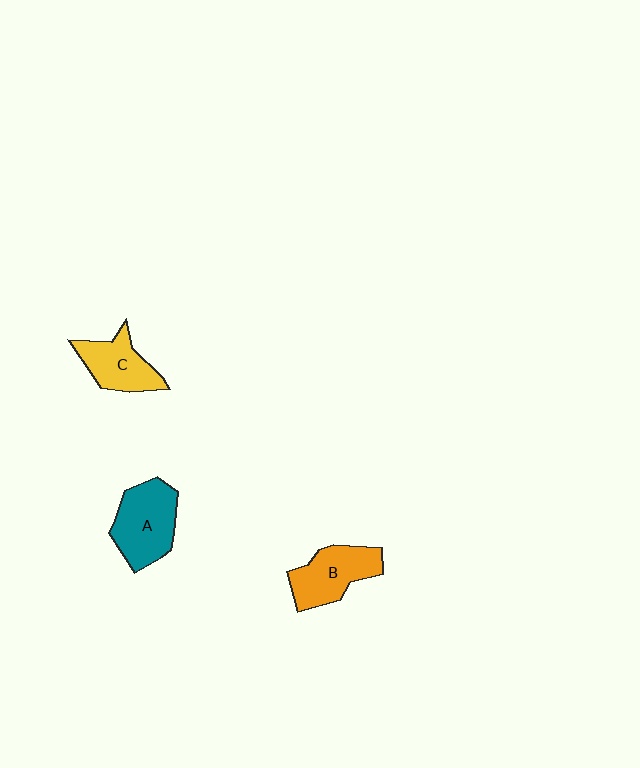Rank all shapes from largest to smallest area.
From largest to smallest: A (teal), B (orange), C (yellow).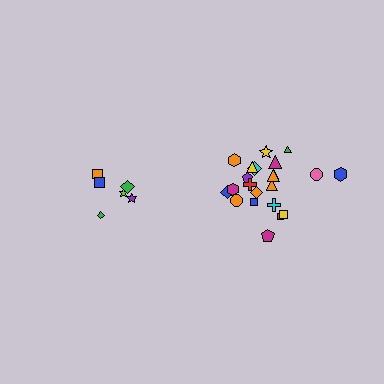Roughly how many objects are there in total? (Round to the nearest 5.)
Roughly 30 objects in total.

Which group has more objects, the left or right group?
The right group.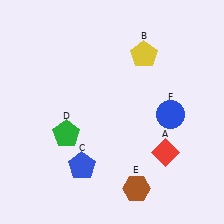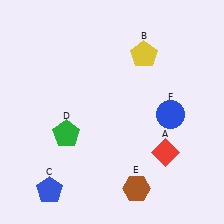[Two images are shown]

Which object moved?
The blue pentagon (C) moved left.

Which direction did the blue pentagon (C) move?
The blue pentagon (C) moved left.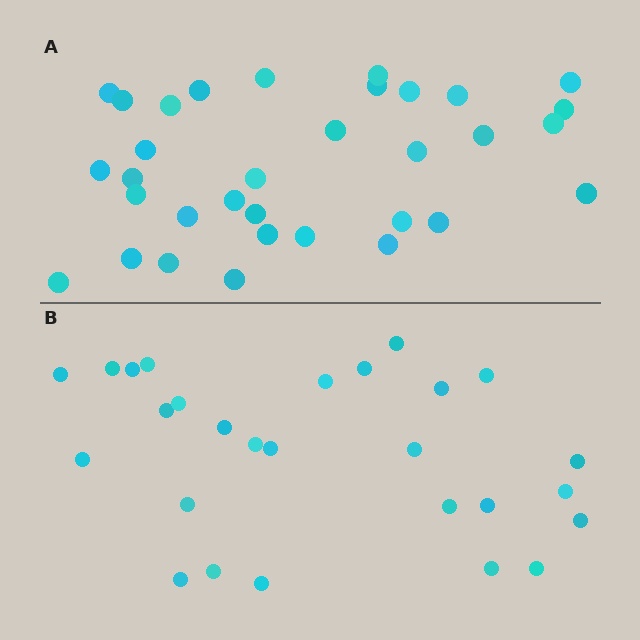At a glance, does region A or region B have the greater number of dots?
Region A (the top region) has more dots.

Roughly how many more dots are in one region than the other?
Region A has about 6 more dots than region B.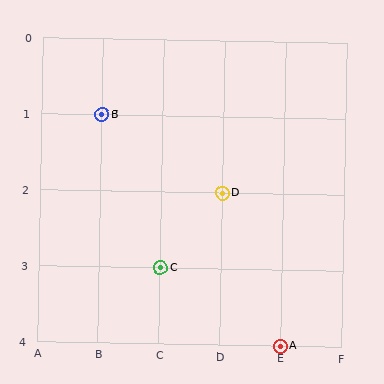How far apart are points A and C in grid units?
Points A and C are 2 columns and 1 row apart (about 2.2 grid units diagonally).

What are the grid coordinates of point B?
Point B is at grid coordinates (B, 1).